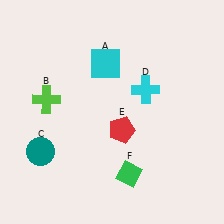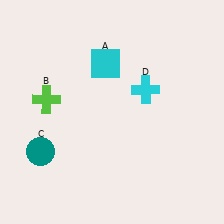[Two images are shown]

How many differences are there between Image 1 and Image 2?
There are 2 differences between the two images.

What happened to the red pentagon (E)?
The red pentagon (E) was removed in Image 2. It was in the bottom-right area of Image 1.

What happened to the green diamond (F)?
The green diamond (F) was removed in Image 2. It was in the bottom-right area of Image 1.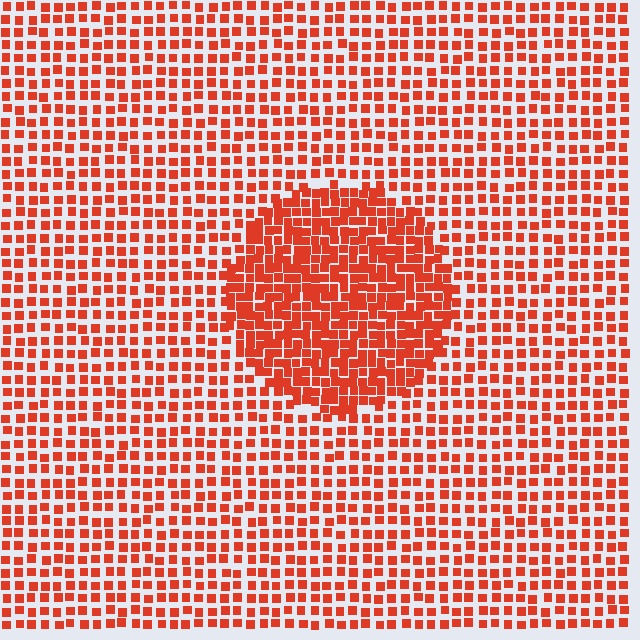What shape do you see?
I see a circle.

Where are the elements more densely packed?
The elements are more densely packed inside the circle boundary.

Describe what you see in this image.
The image contains small red elements arranged at two different densities. A circle-shaped region is visible where the elements are more densely packed than the surrounding area.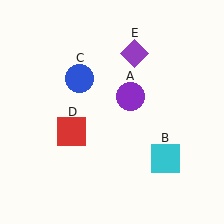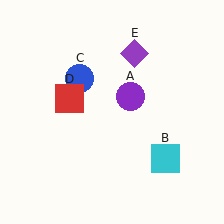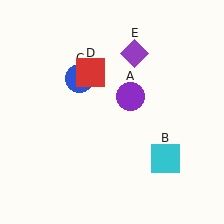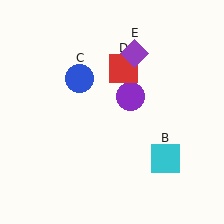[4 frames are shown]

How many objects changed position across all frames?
1 object changed position: red square (object D).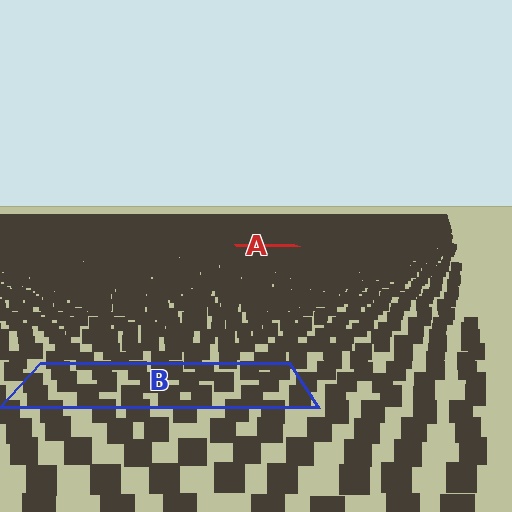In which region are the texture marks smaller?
The texture marks are smaller in region A, because it is farther away.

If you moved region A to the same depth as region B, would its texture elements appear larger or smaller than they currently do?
They would appear larger. At a closer depth, the same texture elements are projected at a bigger on-screen size.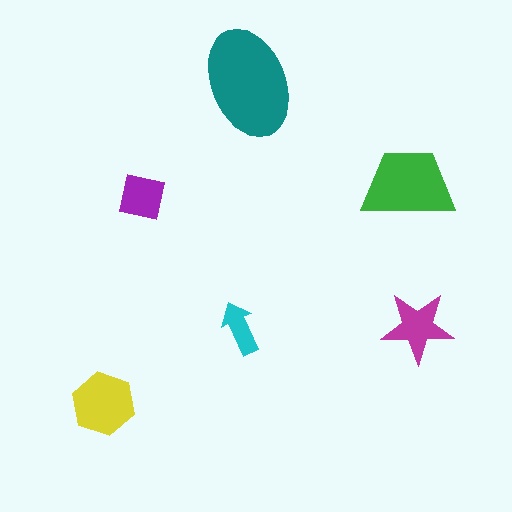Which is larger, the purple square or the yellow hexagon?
The yellow hexagon.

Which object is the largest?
The teal ellipse.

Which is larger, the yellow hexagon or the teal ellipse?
The teal ellipse.